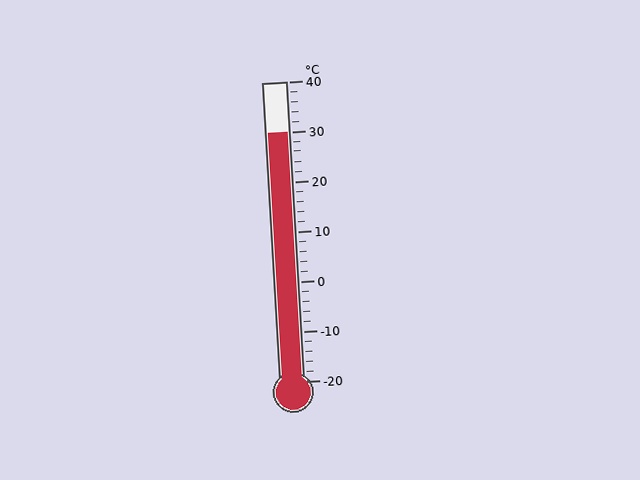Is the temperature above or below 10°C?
The temperature is above 10°C.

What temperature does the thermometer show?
The thermometer shows approximately 30°C.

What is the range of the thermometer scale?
The thermometer scale ranges from -20°C to 40°C.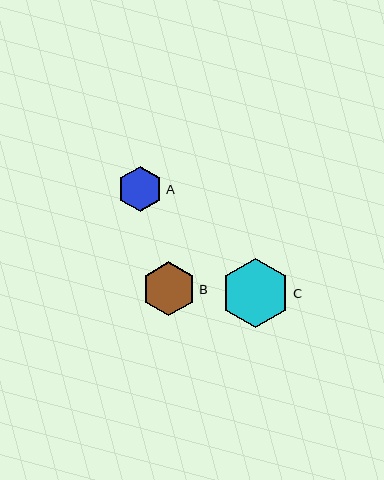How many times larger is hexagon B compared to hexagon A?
Hexagon B is approximately 1.2 times the size of hexagon A.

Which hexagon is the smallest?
Hexagon A is the smallest with a size of approximately 45 pixels.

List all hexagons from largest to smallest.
From largest to smallest: C, B, A.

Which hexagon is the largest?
Hexagon C is the largest with a size of approximately 69 pixels.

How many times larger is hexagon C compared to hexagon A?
Hexagon C is approximately 1.5 times the size of hexagon A.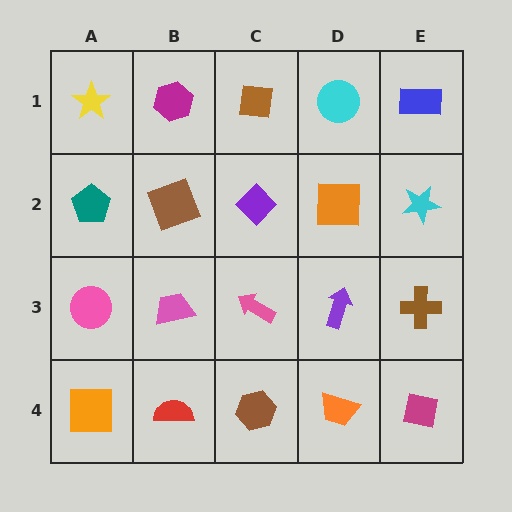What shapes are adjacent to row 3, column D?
An orange square (row 2, column D), an orange trapezoid (row 4, column D), a pink arrow (row 3, column C), a brown cross (row 3, column E).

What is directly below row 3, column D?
An orange trapezoid.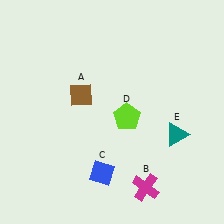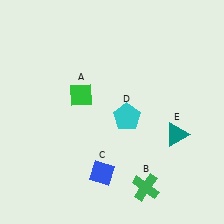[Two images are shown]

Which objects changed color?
A changed from brown to green. B changed from magenta to green. D changed from lime to cyan.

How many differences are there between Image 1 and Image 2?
There are 3 differences between the two images.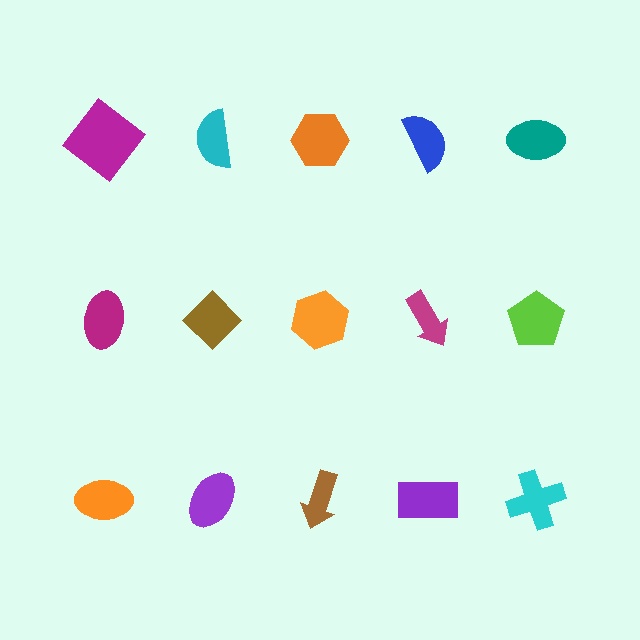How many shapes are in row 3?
5 shapes.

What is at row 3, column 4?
A purple rectangle.